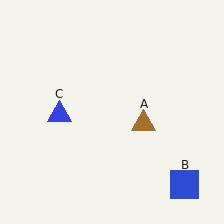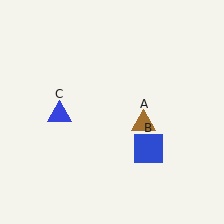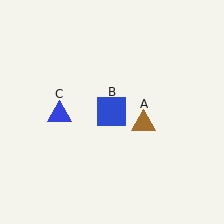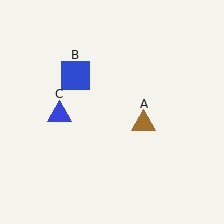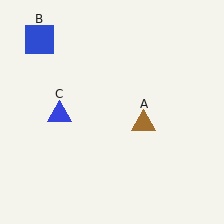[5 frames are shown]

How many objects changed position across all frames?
1 object changed position: blue square (object B).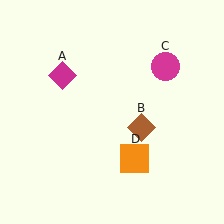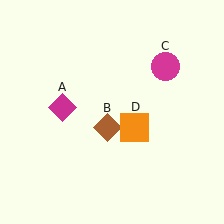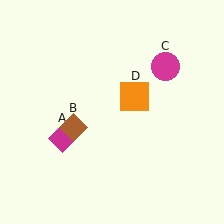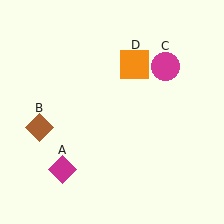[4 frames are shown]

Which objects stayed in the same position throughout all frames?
Magenta circle (object C) remained stationary.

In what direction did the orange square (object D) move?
The orange square (object D) moved up.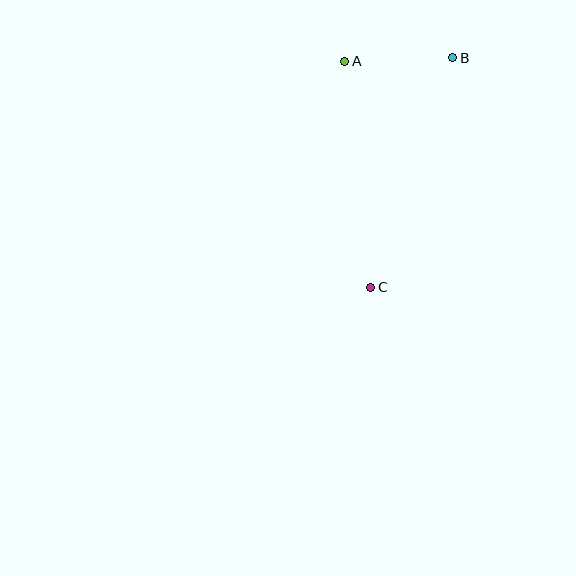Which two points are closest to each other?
Points A and B are closest to each other.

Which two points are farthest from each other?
Points B and C are farthest from each other.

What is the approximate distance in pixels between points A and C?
The distance between A and C is approximately 228 pixels.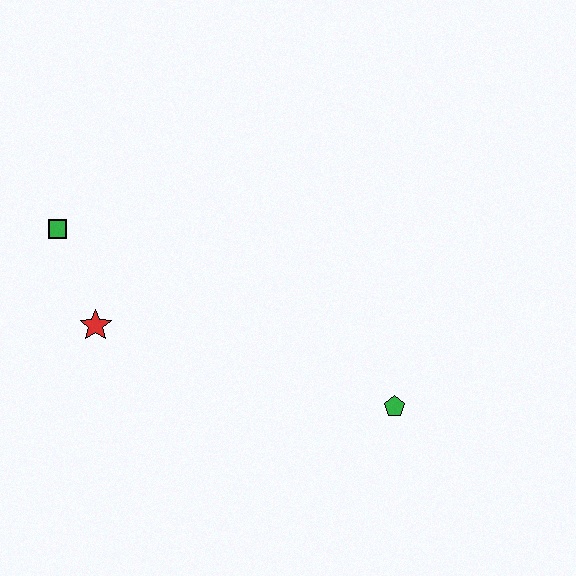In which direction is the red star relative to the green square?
The red star is below the green square.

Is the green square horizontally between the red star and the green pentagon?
No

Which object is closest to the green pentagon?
The red star is closest to the green pentagon.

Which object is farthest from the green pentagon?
The green square is farthest from the green pentagon.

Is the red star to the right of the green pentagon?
No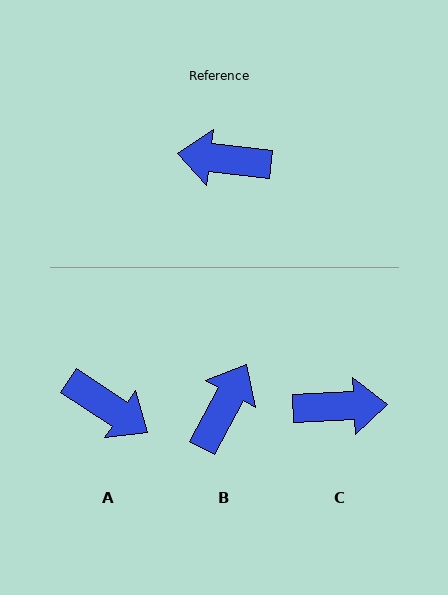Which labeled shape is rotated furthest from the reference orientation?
C, about 171 degrees away.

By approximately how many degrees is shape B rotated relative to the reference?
Approximately 112 degrees clockwise.